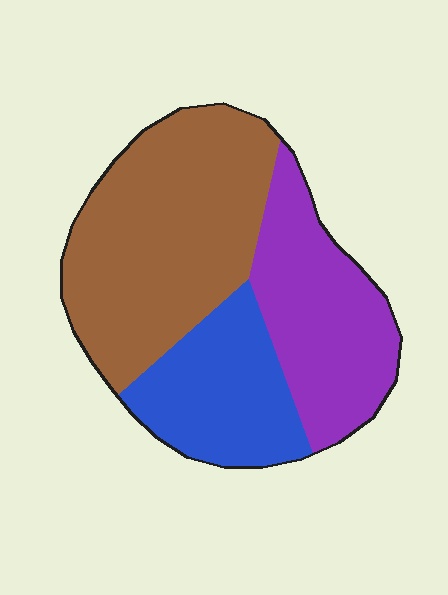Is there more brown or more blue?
Brown.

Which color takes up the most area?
Brown, at roughly 45%.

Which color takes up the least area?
Blue, at roughly 25%.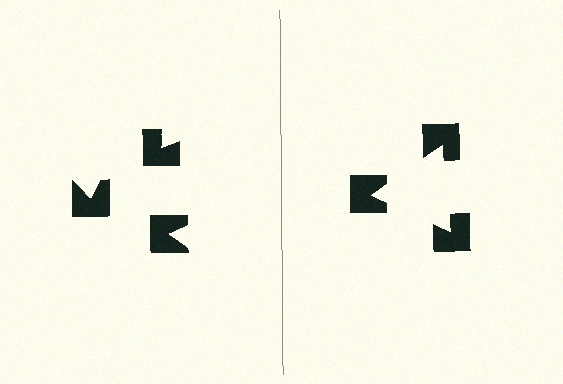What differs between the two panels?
The notched squares are positioned identically on both sides; only the wedge orientations differ. On the right they align to a triangle; on the left they are misaligned.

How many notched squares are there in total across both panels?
6 — 3 on each side.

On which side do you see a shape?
An illusory triangle appears on the right side. On the left side the wedge cuts are rotated, so no coherent shape forms.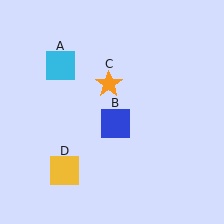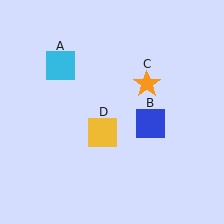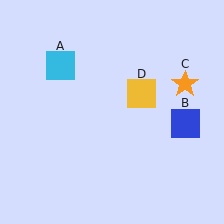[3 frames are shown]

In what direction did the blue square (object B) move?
The blue square (object B) moved right.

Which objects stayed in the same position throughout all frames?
Cyan square (object A) remained stationary.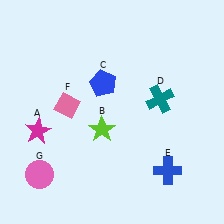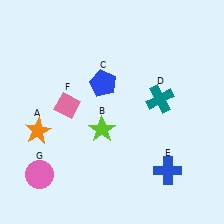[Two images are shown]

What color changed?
The star (A) changed from magenta in Image 1 to orange in Image 2.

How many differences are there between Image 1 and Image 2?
There is 1 difference between the two images.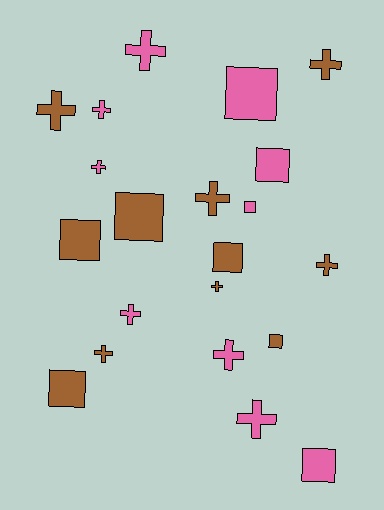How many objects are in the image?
There are 21 objects.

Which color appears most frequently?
Brown, with 11 objects.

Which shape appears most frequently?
Cross, with 12 objects.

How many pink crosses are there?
There are 6 pink crosses.